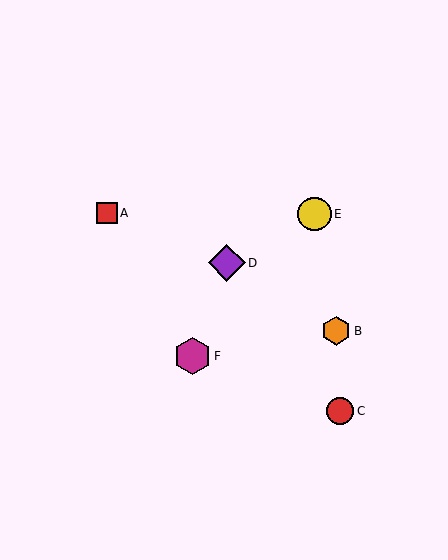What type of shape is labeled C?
Shape C is a red circle.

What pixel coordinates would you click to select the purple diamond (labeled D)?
Click at (227, 263) to select the purple diamond D.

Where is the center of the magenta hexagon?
The center of the magenta hexagon is at (192, 356).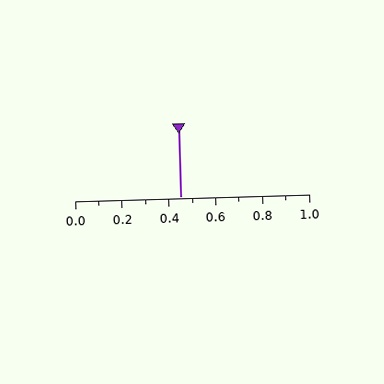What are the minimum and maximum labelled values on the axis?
The axis runs from 0.0 to 1.0.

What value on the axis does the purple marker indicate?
The marker indicates approximately 0.45.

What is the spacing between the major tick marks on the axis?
The major ticks are spaced 0.2 apart.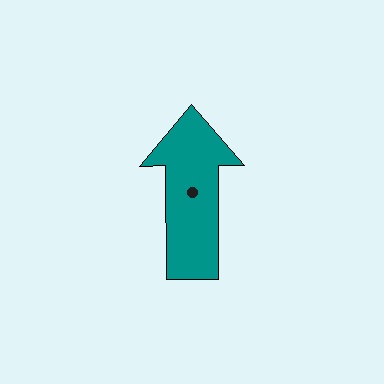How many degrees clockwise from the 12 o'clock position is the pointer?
Approximately 360 degrees.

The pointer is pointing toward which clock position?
Roughly 12 o'clock.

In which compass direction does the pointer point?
North.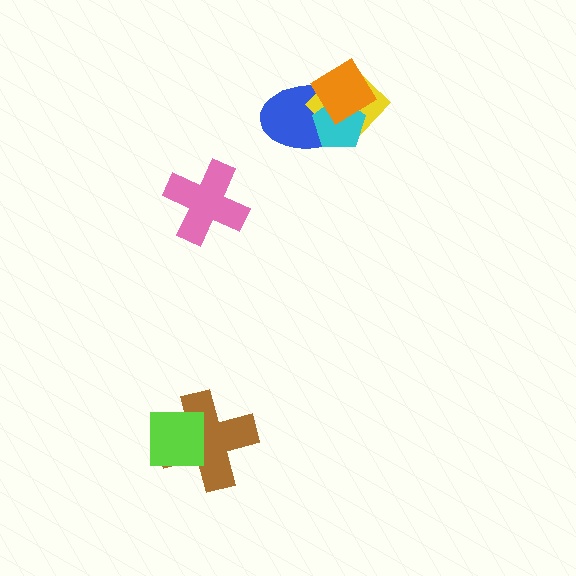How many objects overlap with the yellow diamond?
3 objects overlap with the yellow diamond.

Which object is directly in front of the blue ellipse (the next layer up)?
The yellow diamond is directly in front of the blue ellipse.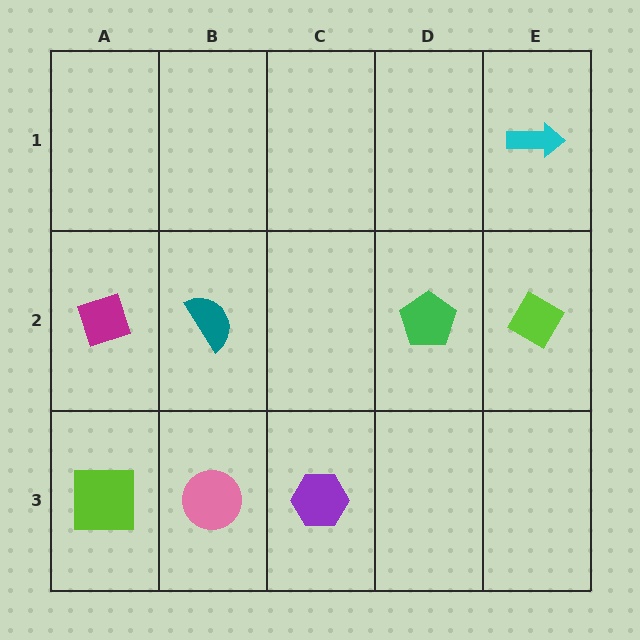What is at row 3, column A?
A lime square.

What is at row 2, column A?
A magenta diamond.